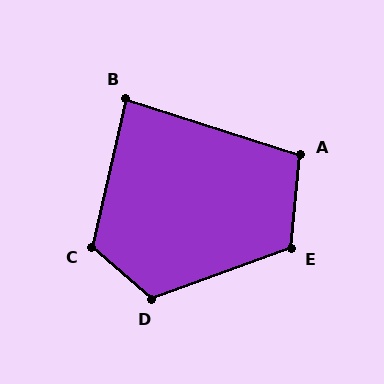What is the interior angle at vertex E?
Approximately 115 degrees (obtuse).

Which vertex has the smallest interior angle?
B, at approximately 85 degrees.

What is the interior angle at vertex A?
Approximately 103 degrees (obtuse).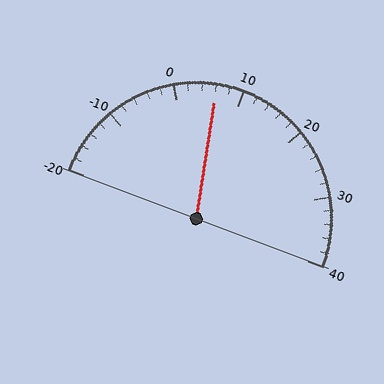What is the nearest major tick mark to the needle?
The nearest major tick mark is 10.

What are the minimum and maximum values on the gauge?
The gauge ranges from -20 to 40.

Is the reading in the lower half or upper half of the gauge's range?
The reading is in the lower half of the range (-20 to 40).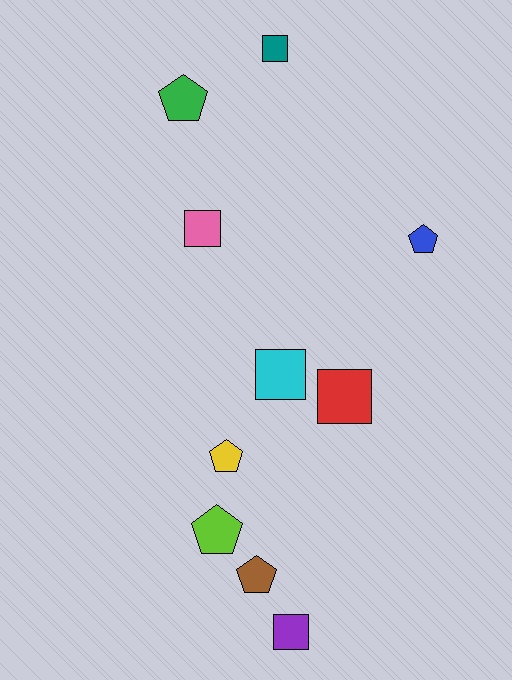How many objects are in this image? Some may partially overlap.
There are 10 objects.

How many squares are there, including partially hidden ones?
There are 5 squares.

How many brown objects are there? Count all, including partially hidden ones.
There is 1 brown object.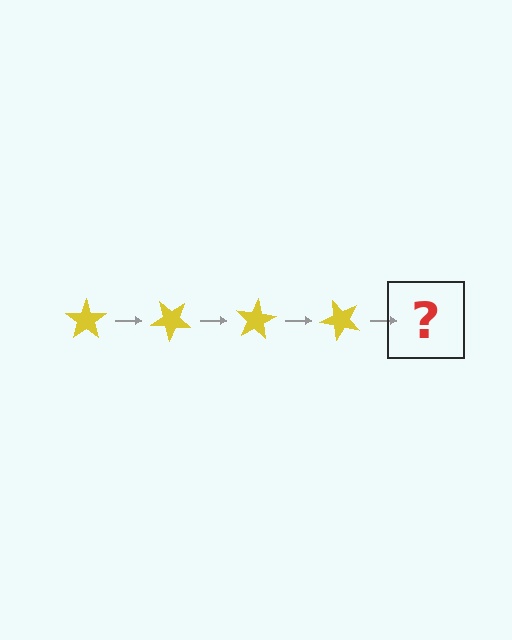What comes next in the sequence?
The next element should be a yellow star rotated 160 degrees.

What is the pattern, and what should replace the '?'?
The pattern is that the star rotates 40 degrees each step. The '?' should be a yellow star rotated 160 degrees.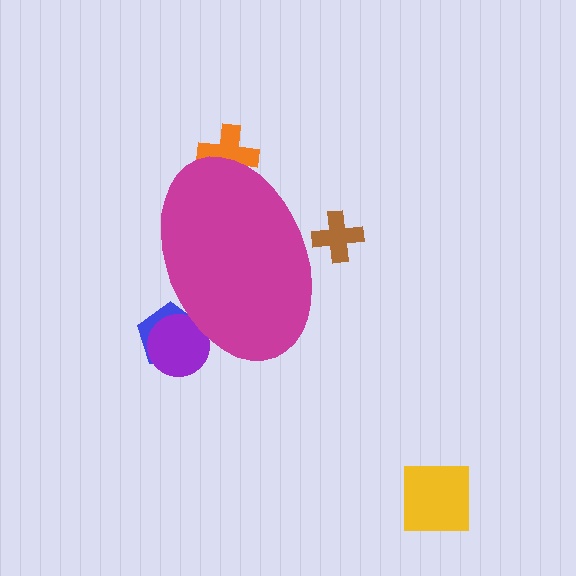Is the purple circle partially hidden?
Yes, the purple circle is partially hidden behind the magenta ellipse.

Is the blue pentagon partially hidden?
Yes, the blue pentagon is partially hidden behind the magenta ellipse.